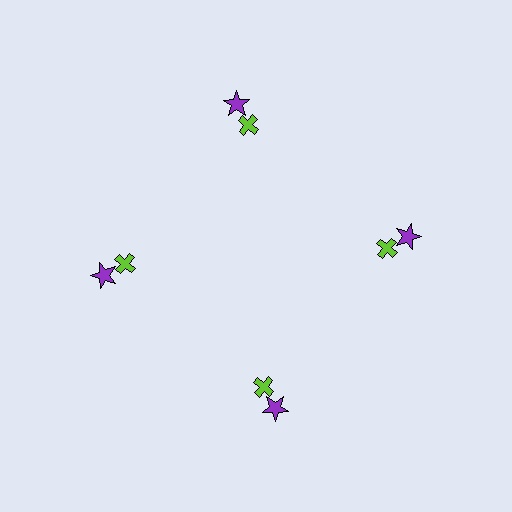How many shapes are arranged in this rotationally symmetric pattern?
There are 8 shapes, arranged in 4 groups of 2.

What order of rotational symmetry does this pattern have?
This pattern has 4-fold rotational symmetry.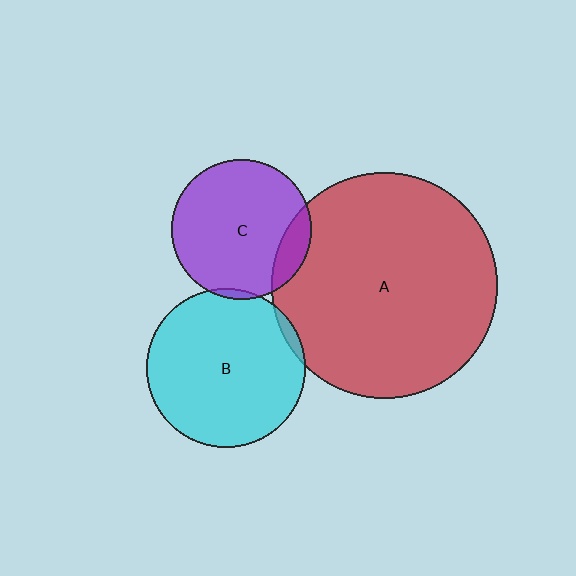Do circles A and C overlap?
Yes.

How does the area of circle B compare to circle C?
Approximately 1.3 times.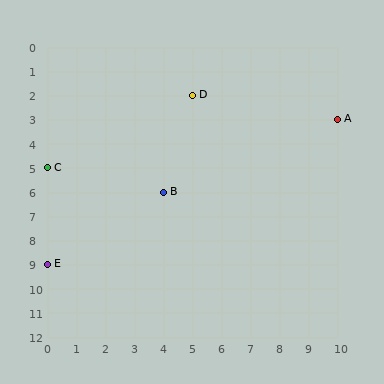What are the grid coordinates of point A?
Point A is at grid coordinates (10, 3).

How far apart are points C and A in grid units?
Points C and A are 10 columns and 2 rows apart (about 10.2 grid units diagonally).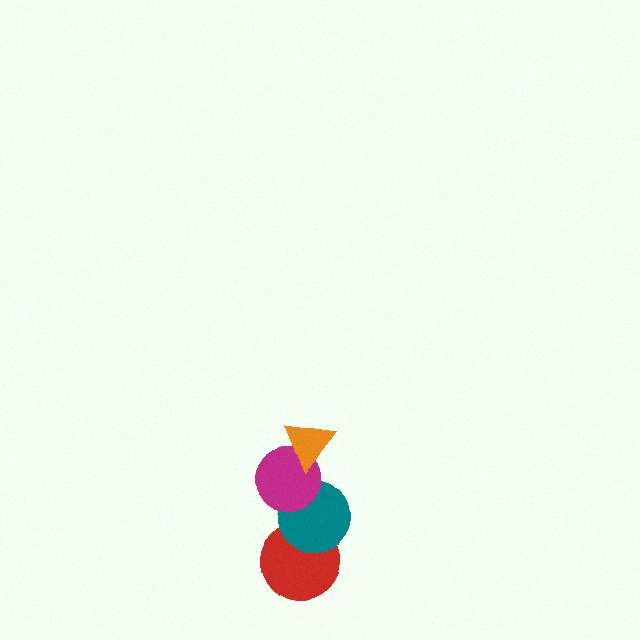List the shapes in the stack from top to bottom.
From top to bottom: the orange triangle, the magenta circle, the teal circle, the red circle.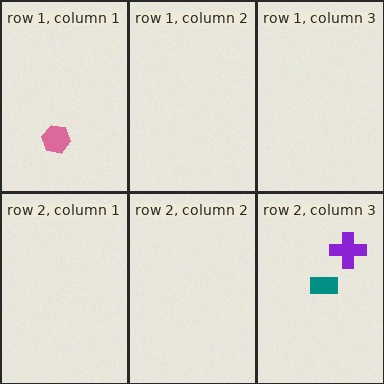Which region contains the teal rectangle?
The row 2, column 3 region.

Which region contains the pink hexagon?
The row 1, column 1 region.